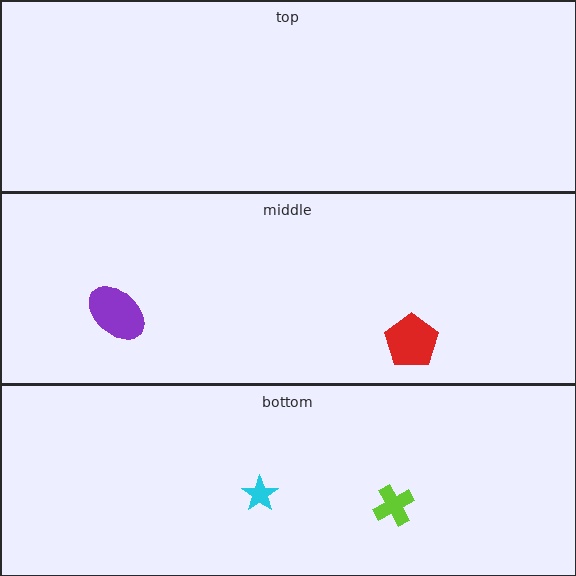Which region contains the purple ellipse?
The middle region.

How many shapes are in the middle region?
2.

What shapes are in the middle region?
The purple ellipse, the red pentagon.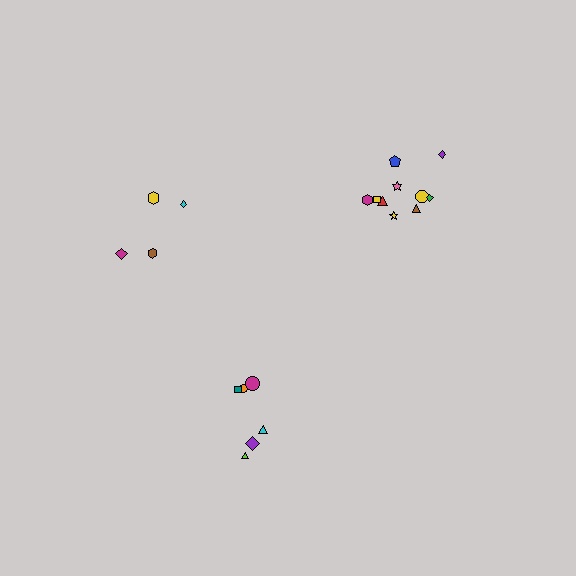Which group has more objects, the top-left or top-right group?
The top-right group.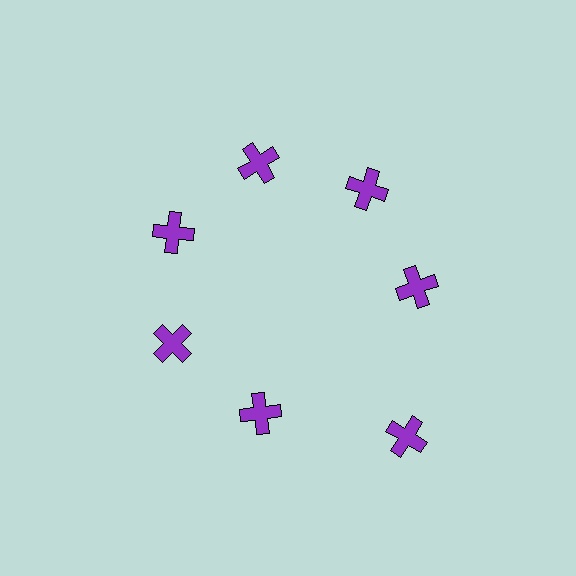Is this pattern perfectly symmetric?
No. The 7 purple crosses are arranged in a ring, but one element near the 5 o'clock position is pushed outward from the center, breaking the 7-fold rotational symmetry.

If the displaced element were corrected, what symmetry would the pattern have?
It would have 7-fold rotational symmetry — the pattern would map onto itself every 51 degrees.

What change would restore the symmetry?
The symmetry would be restored by moving it inward, back onto the ring so that all 7 crosses sit at equal angles and equal distance from the center.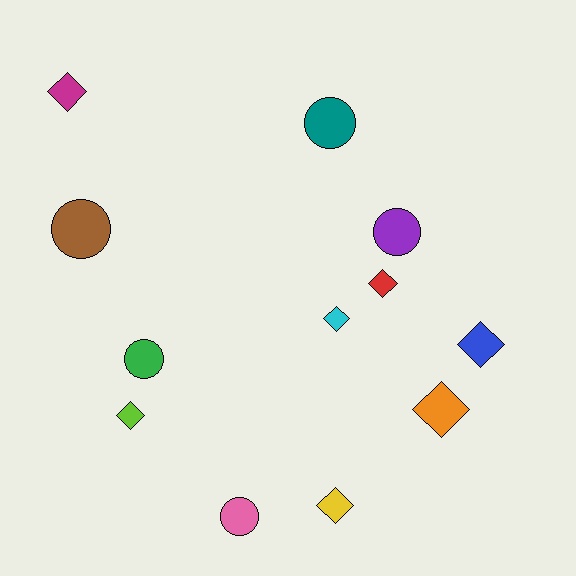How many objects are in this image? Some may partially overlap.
There are 12 objects.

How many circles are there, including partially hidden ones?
There are 5 circles.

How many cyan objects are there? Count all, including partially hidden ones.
There is 1 cyan object.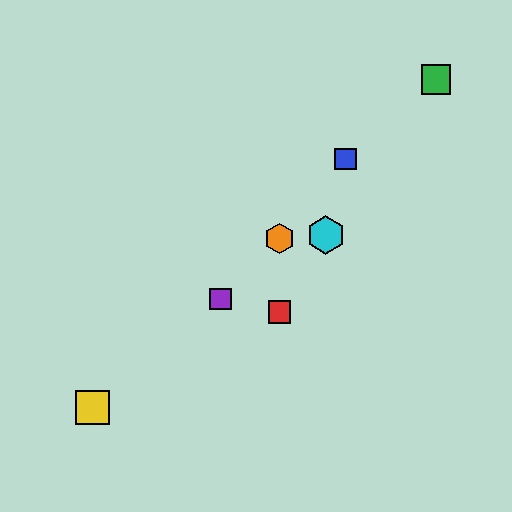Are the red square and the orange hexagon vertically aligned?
Yes, both are at x≈280.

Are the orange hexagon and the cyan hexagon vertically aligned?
No, the orange hexagon is at x≈280 and the cyan hexagon is at x≈326.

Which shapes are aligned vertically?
The red square, the orange hexagon are aligned vertically.